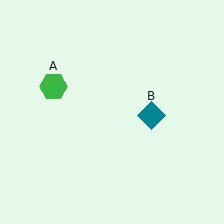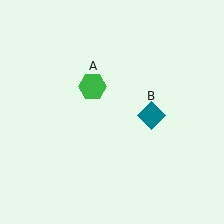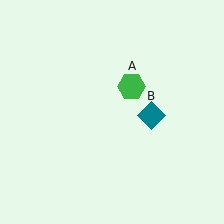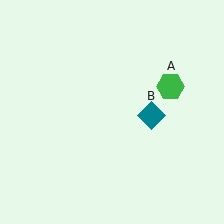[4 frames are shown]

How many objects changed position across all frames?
1 object changed position: green hexagon (object A).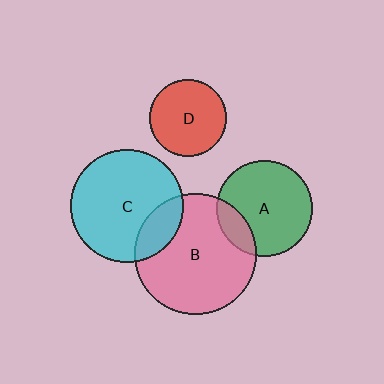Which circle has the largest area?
Circle B (pink).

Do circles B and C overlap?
Yes.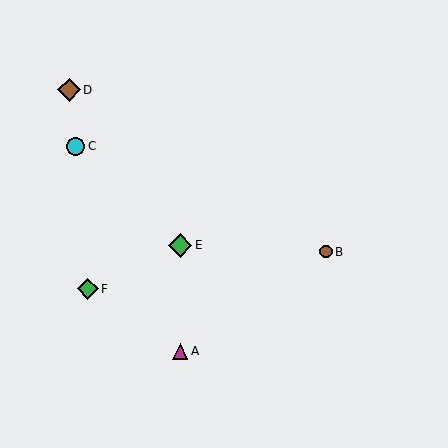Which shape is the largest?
The green diamond (labeled E) is the largest.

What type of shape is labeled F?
Shape F is a green diamond.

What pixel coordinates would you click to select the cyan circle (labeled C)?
Click at (75, 146) to select the cyan circle C.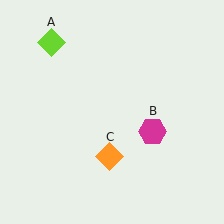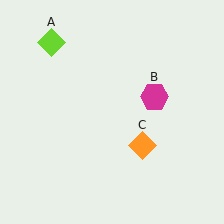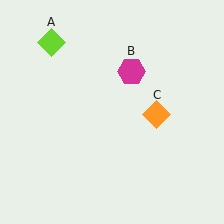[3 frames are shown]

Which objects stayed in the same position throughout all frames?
Lime diamond (object A) remained stationary.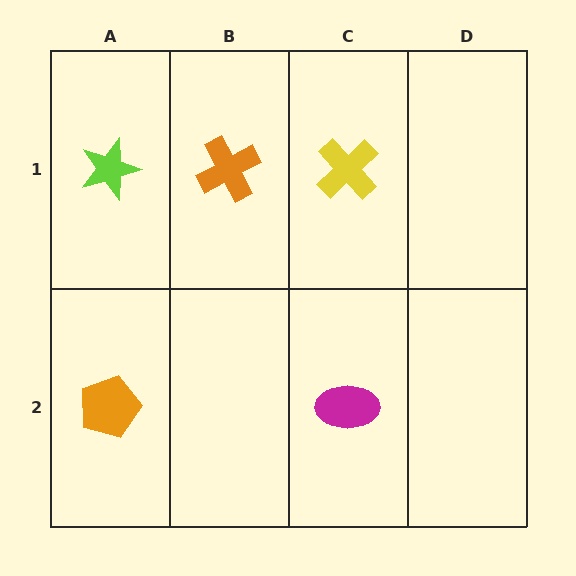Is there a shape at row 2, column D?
No, that cell is empty.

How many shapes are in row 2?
2 shapes.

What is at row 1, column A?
A lime star.